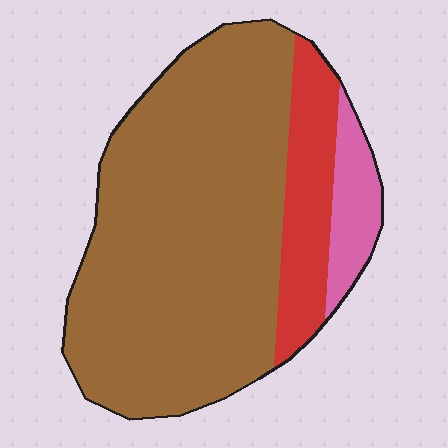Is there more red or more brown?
Brown.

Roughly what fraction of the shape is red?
Red takes up about one sixth (1/6) of the shape.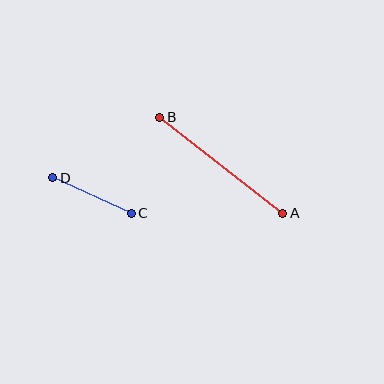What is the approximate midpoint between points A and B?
The midpoint is at approximately (221, 165) pixels.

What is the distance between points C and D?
The distance is approximately 86 pixels.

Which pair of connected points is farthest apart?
Points A and B are farthest apart.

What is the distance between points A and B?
The distance is approximately 156 pixels.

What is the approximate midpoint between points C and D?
The midpoint is at approximately (92, 195) pixels.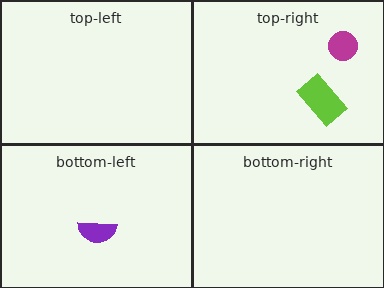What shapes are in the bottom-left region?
The purple semicircle.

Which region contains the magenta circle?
The top-right region.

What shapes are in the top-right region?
The magenta circle, the lime rectangle.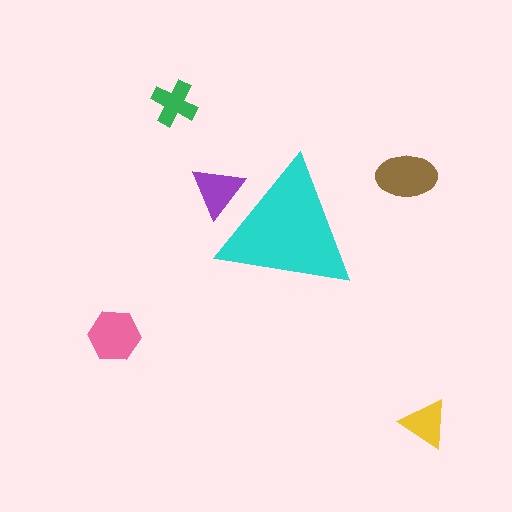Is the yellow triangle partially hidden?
No, the yellow triangle is fully visible.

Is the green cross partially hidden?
No, the green cross is fully visible.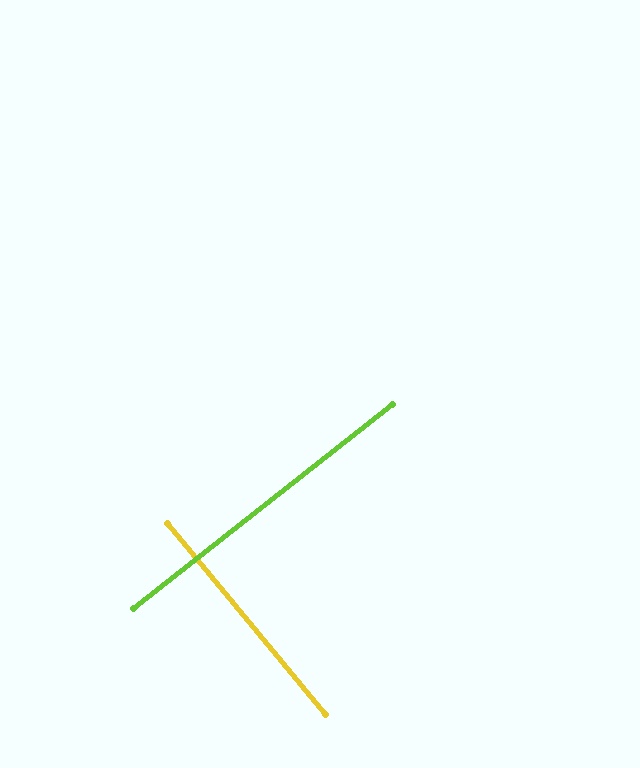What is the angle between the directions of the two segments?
Approximately 89 degrees.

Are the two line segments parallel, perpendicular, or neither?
Perpendicular — they meet at approximately 89°.